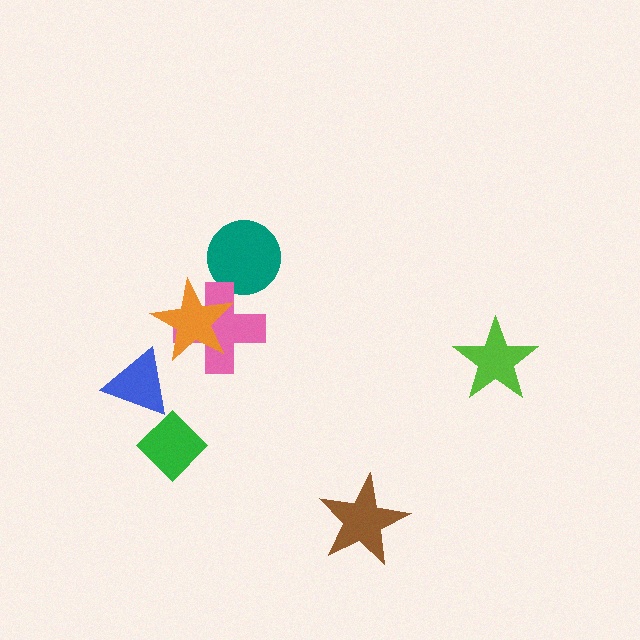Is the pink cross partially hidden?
Yes, it is partially covered by another shape.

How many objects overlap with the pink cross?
1 object overlaps with the pink cross.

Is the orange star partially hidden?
No, no other shape covers it.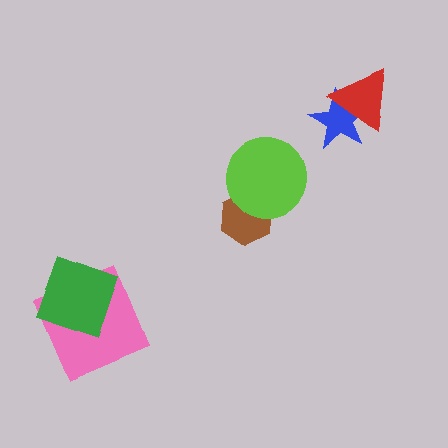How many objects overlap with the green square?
1 object overlaps with the green square.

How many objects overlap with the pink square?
1 object overlaps with the pink square.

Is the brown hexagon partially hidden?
Yes, it is partially covered by another shape.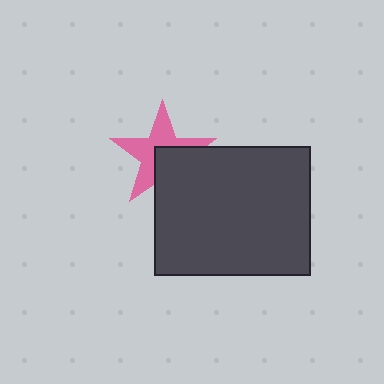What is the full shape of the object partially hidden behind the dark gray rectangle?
The partially hidden object is a pink star.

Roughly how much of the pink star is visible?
About half of it is visible (roughly 58%).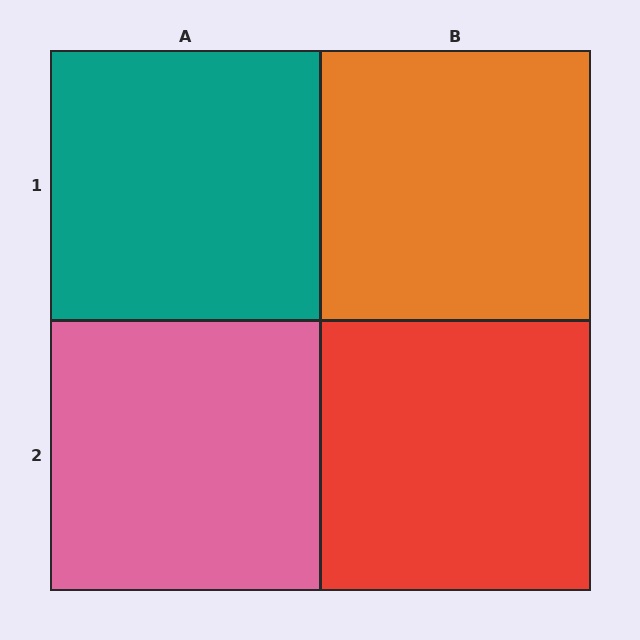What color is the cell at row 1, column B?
Orange.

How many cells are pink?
1 cell is pink.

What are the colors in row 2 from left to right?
Pink, red.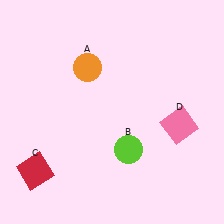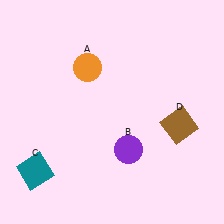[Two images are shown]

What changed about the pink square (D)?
In Image 1, D is pink. In Image 2, it changed to brown.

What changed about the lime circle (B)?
In Image 1, B is lime. In Image 2, it changed to purple.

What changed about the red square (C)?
In Image 1, C is red. In Image 2, it changed to teal.